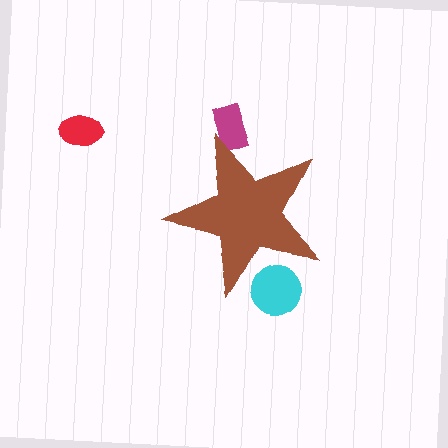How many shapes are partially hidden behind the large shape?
2 shapes are partially hidden.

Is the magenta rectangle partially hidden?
Yes, the magenta rectangle is partially hidden behind the brown star.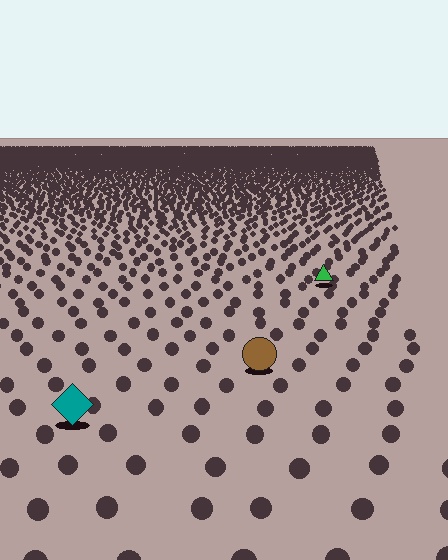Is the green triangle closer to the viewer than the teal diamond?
No. The teal diamond is closer — you can tell from the texture gradient: the ground texture is coarser near it.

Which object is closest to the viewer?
The teal diamond is closest. The texture marks near it are larger and more spread out.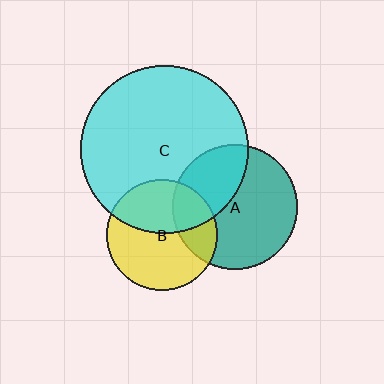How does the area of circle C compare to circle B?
Approximately 2.3 times.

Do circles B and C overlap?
Yes.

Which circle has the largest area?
Circle C (cyan).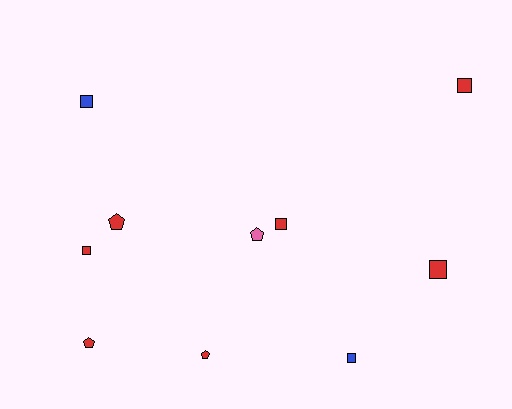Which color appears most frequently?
Red, with 7 objects.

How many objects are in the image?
There are 10 objects.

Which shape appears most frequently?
Square, with 6 objects.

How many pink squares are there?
There are no pink squares.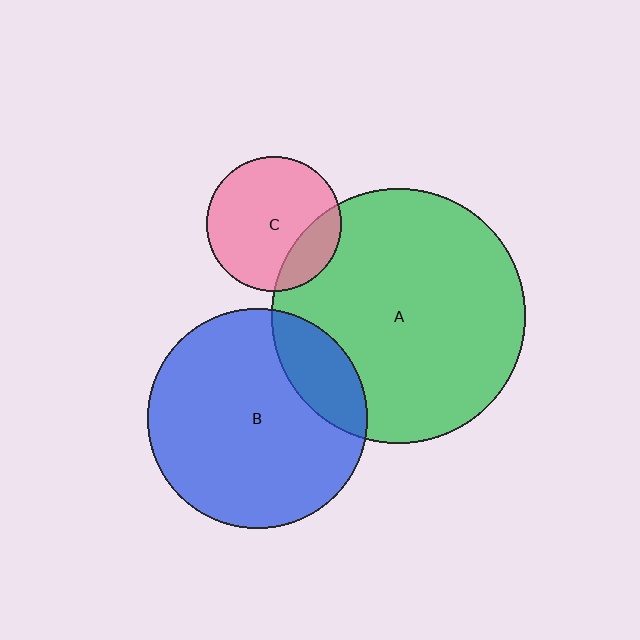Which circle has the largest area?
Circle A (green).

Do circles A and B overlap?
Yes.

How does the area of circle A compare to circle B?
Approximately 1.3 times.